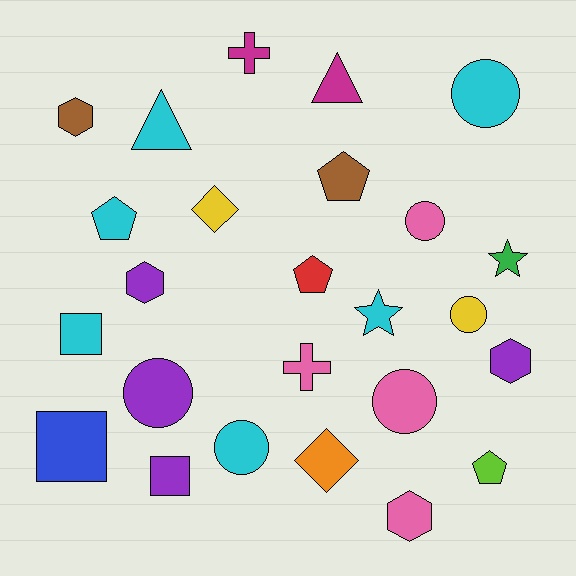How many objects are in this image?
There are 25 objects.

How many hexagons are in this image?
There are 4 hexagons.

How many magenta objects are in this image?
There are 2 magenta objects.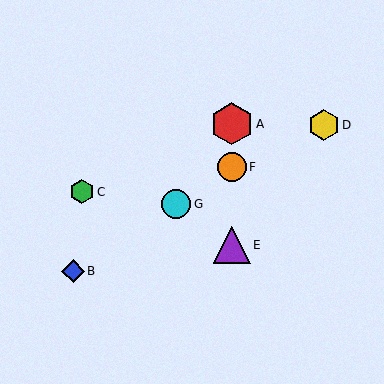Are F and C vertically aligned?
No, F is at x≈232 and C is at x≈82.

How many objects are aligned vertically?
3 objects (A, E, F) are aligned vertically.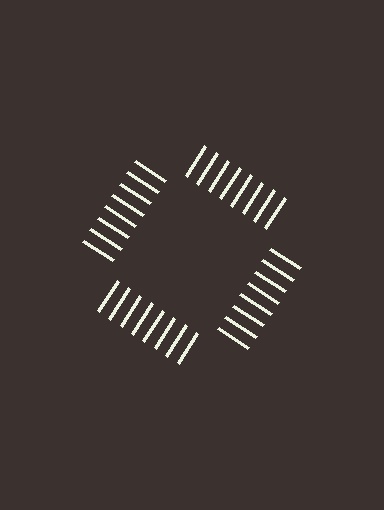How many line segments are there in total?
32 — 8 along each of the 4 edges.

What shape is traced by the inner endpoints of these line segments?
An illusory square — the line segments terminate on its edges but no continuous stroke is drawn.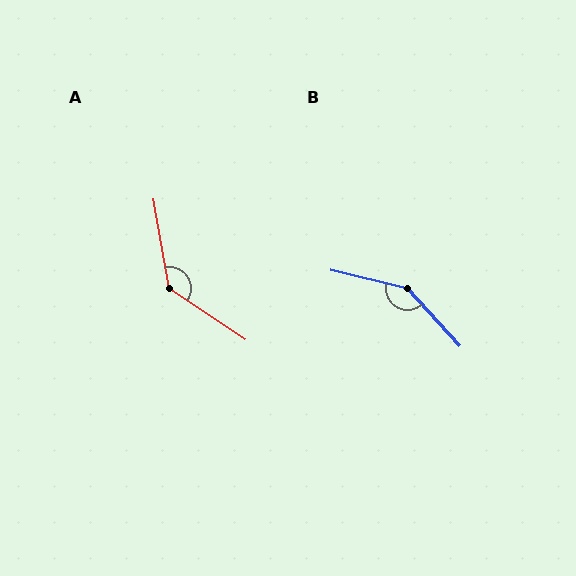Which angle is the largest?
B, at approximately 146 degrees.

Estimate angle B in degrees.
Approximately 146 degrees.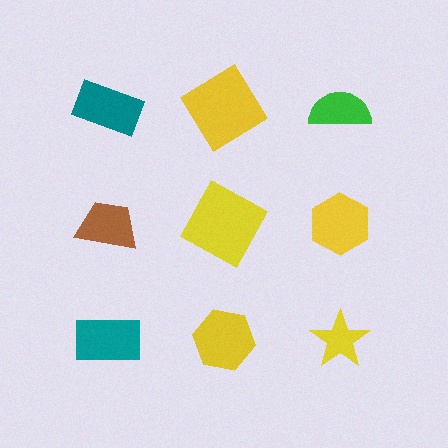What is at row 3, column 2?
A yellow hexagon.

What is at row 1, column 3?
A green semicircle.